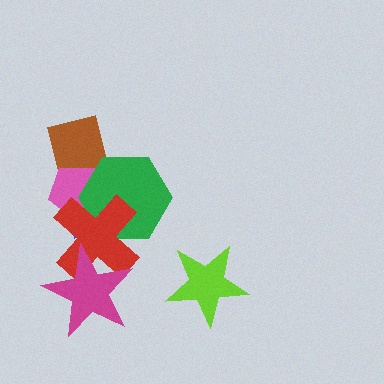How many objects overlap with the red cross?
5 objects overlap with the red cross.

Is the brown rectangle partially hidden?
Yes, it is partially covered by another shape.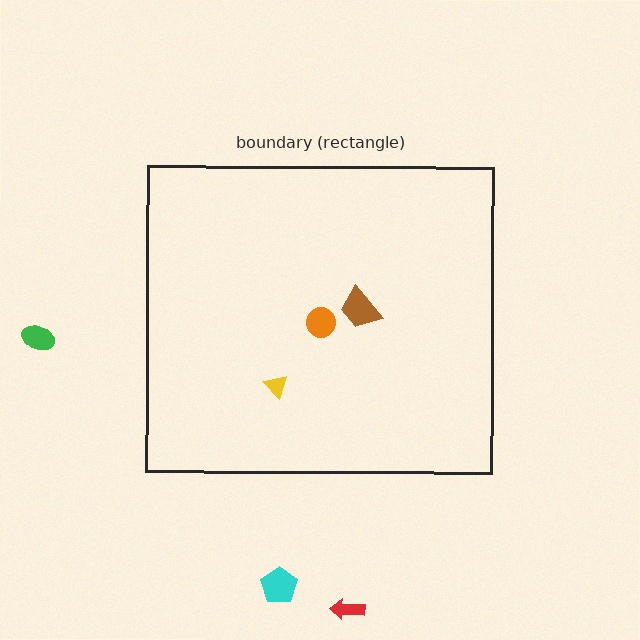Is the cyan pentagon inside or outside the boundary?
Outside.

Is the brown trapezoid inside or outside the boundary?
Inside.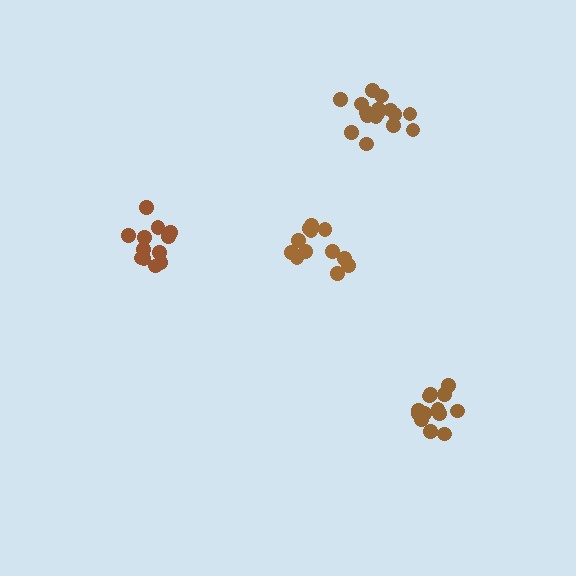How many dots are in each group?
Group 1: 12 dots, Group 2: 17 dots, Group 3: 12 dots, Group 4: 13 dots (54 total).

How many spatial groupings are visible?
There are 4 spatial groupings.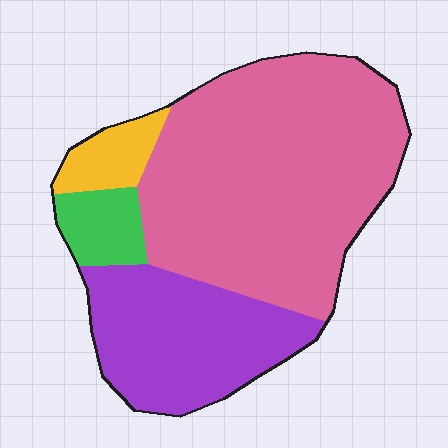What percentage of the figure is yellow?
Yellow covers about 5% of the figure.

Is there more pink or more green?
Pink.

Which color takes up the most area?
Pink, at roughly 60%.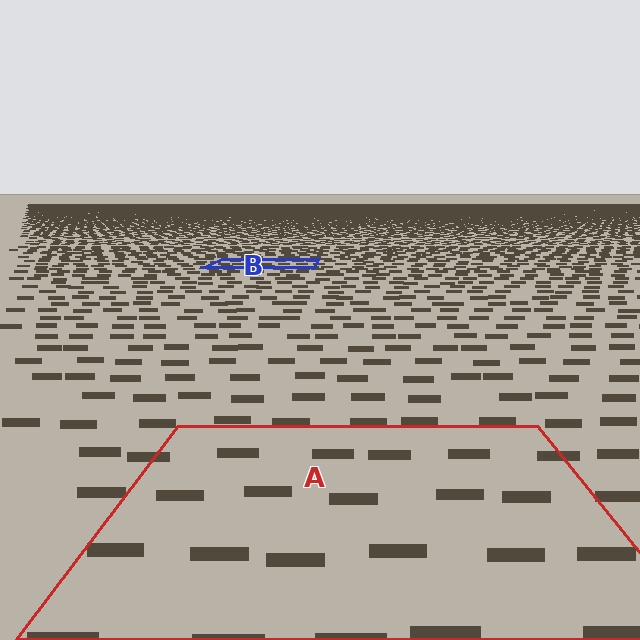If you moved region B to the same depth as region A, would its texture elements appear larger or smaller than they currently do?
They would appear larger. At a closer depth, the same texture elements are projected at a bigger on-screen size.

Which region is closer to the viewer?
Region A is closer. The texture elements there are larger and more spread out.